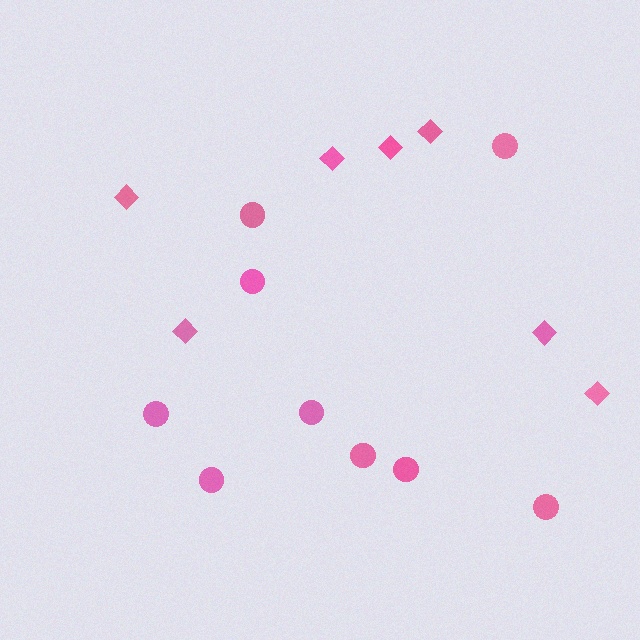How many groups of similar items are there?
There are 2 groups: one group of circles (9) and one group of diamonds (7).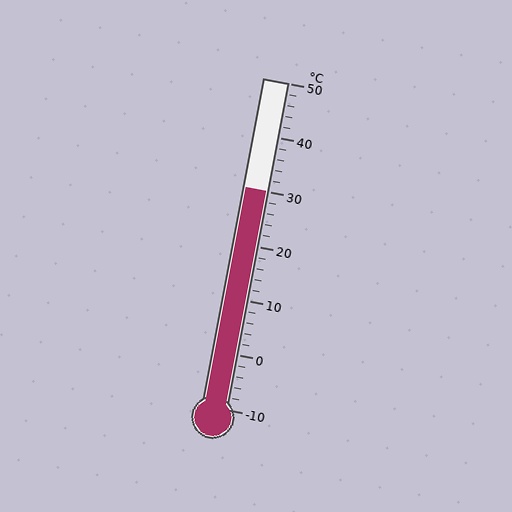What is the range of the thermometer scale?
The thermometer scale ranges from -10°C to 50°C.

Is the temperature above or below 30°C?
The temperature is at 30°C.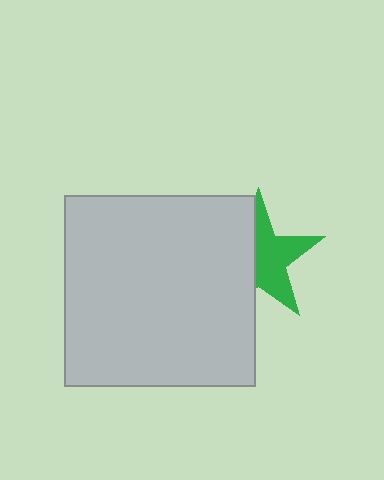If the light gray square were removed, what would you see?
You would see the complete green star.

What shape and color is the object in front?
The object in front is a light gray square.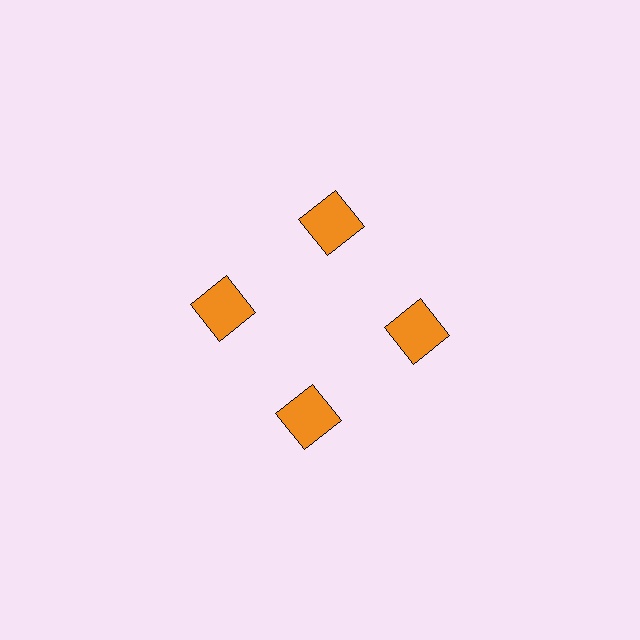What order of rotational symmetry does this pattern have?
This pattern has 4-fold rotational symmetry.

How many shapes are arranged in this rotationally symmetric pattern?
There are 4 shapes, arranged in 4 groups of 1.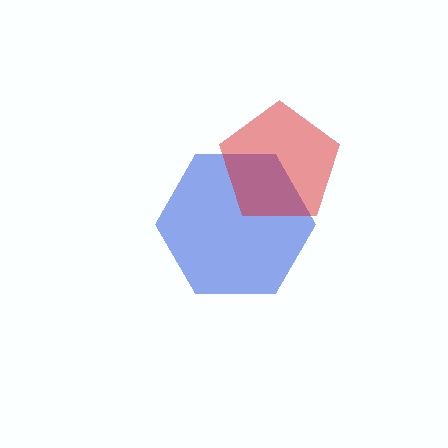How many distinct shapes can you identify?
There are 2 distinct shapes: a blue hexagon, a red pentagon.